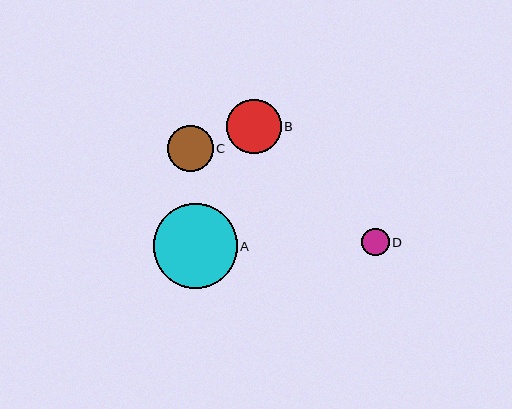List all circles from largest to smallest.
From largest to smallest: A, B, C, D.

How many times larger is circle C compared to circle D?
Circle C is approximately 1.7 times the size of circle D.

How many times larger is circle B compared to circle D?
Circle B is approximately 1.9 times the size of circle D.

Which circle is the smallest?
Circle D is the smallest with a size of approximately 28 pixels.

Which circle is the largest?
Circle A is the largest with a size of approximately 84 pixels.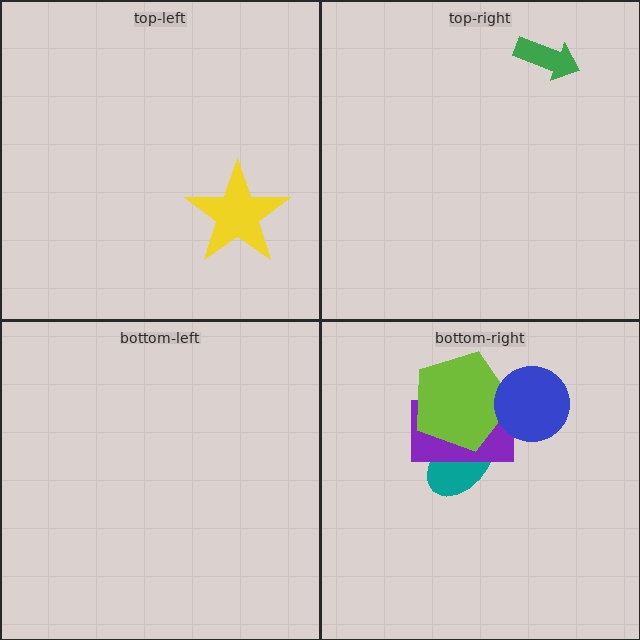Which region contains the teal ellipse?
The bottom-right region.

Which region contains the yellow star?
The top-left region.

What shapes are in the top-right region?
The green arrow.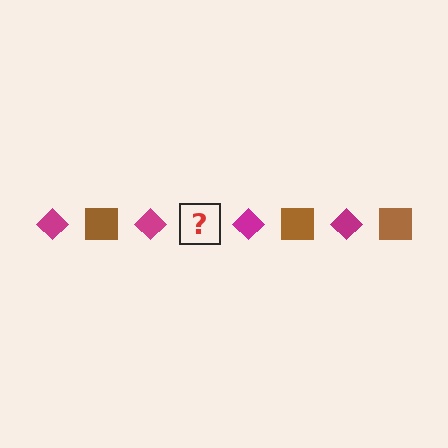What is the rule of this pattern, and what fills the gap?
The rule is that the pattern alternates between magenta diamond and brown square. The gap should be filled with a brown square.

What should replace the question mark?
The question mark should be replaced with a brown square.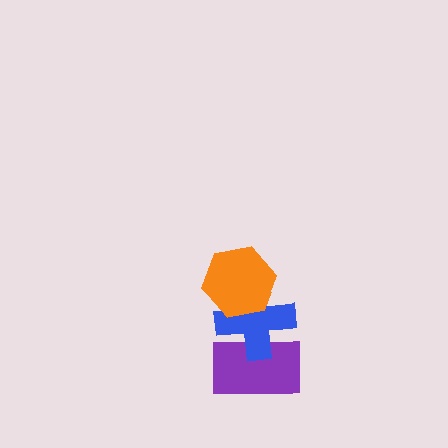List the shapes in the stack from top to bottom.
From top to bottom: the orange hexagon, the blue cross, the purple rectangle.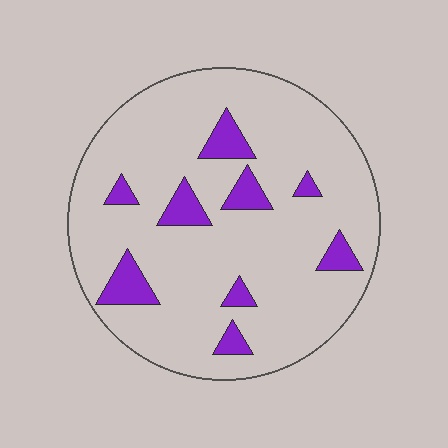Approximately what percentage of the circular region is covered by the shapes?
Approximately 15%.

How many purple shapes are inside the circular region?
9.